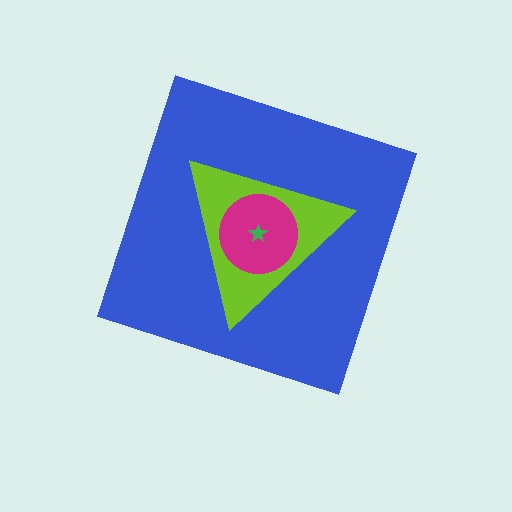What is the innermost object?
The green star.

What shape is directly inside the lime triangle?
The magenta circle.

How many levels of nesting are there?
4.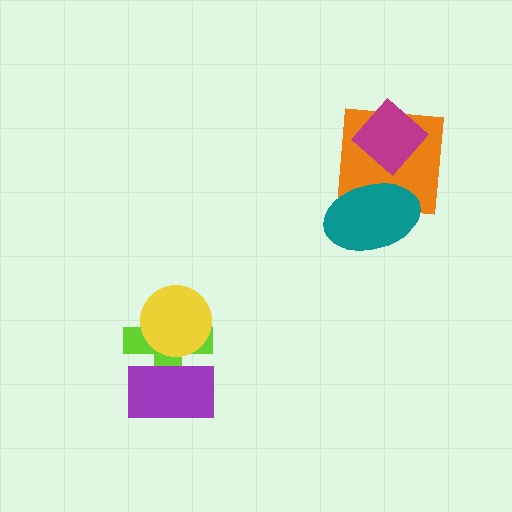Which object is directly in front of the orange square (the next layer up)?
The magenta diamond is directly in front of the orange square.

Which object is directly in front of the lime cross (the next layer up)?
The yellow circle is directly in front of the lime cross.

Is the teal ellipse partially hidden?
No, no other shape covers it.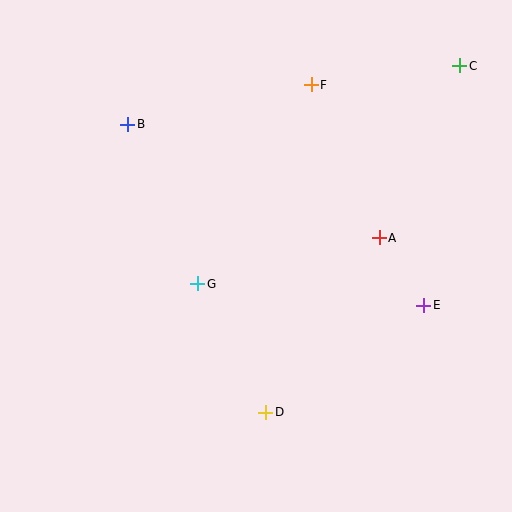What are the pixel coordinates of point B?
Point B is at (128, 124).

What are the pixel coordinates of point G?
Point G is at (198, 284).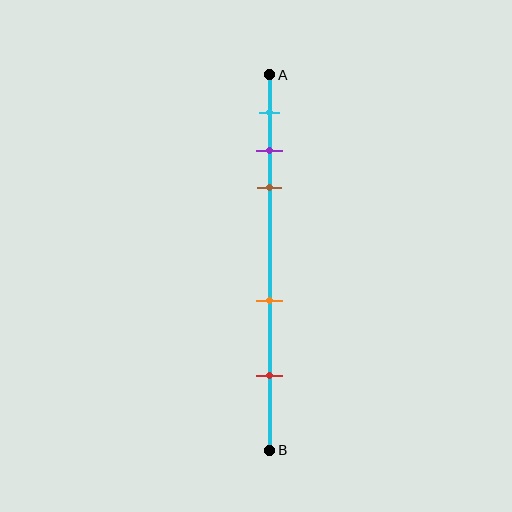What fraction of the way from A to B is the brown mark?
The brown mark is approximately 30% (0.3) of the way from A to B.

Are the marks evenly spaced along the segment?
No, the marks are not evenly spaced.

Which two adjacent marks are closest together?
The purple and brown marks are the closest adjacent pair.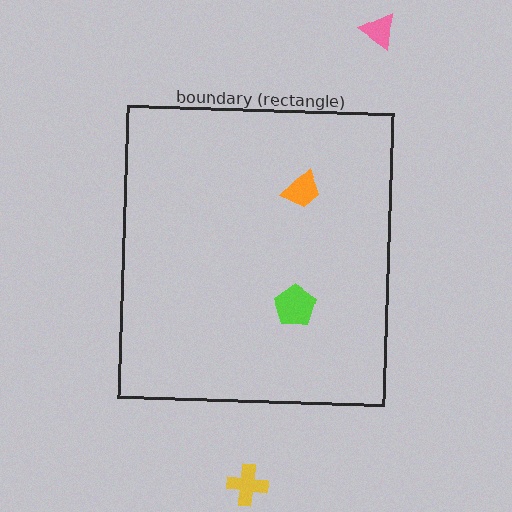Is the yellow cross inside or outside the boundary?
Outside.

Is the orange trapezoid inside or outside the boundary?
Inside.